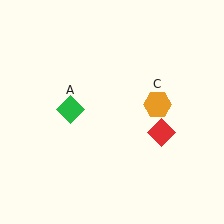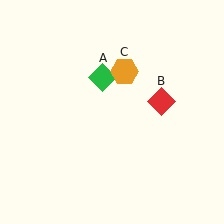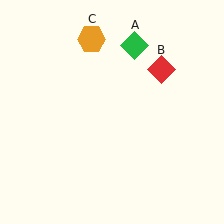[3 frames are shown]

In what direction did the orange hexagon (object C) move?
The orange hexagon (object C) moved up and to the left.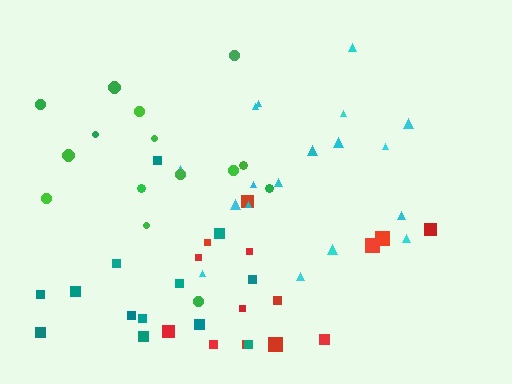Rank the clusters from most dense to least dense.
cyan, green, red, teal.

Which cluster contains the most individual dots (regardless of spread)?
Cyan (18).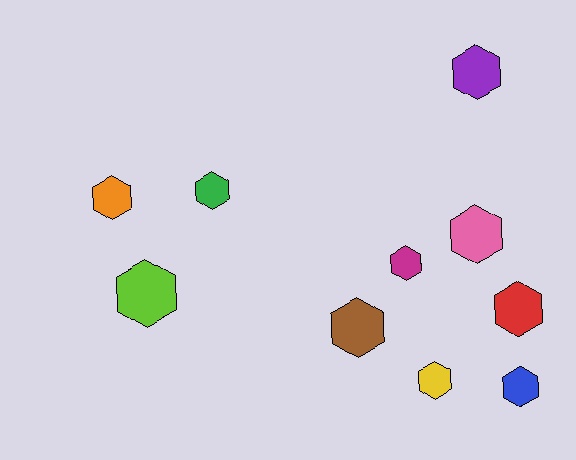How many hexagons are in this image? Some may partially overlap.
There are 10 hexagons.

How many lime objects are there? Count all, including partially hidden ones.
There is 1 lime object.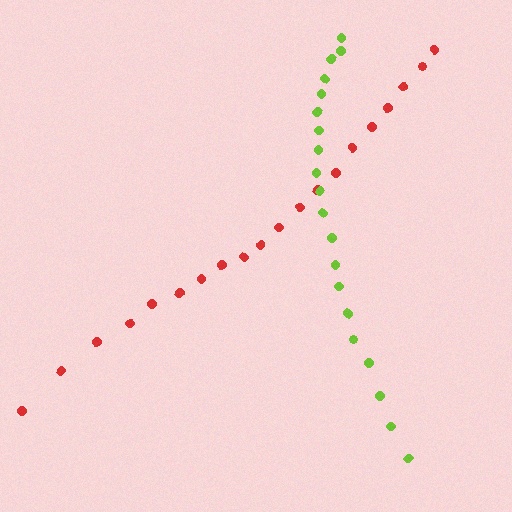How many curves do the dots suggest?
There are 2 distinct paths.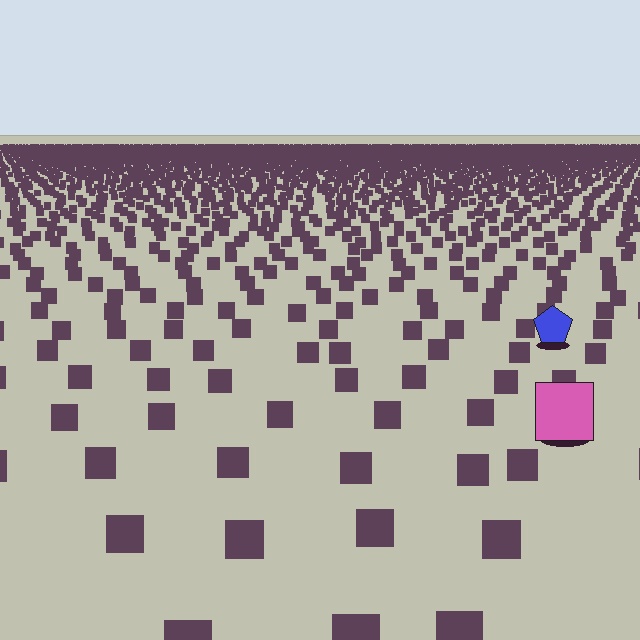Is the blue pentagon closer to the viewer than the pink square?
No. The pink square is closer — you can tell from the texture gradient: the ground texture is coarser near it.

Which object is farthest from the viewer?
The blue pentagon is farthest from the viewer. It appears smaller and the ground texture around it is denser.